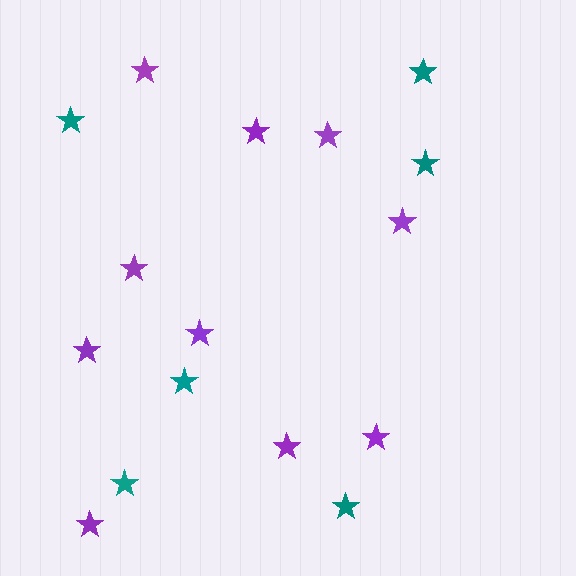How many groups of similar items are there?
There are 2 groups: one group of teal stars (6) and one group of purple stars (10).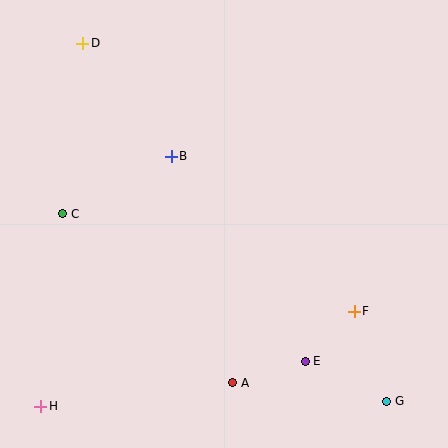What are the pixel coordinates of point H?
Point H is at (41, 406).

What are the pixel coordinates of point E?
Point E is at (305, 361).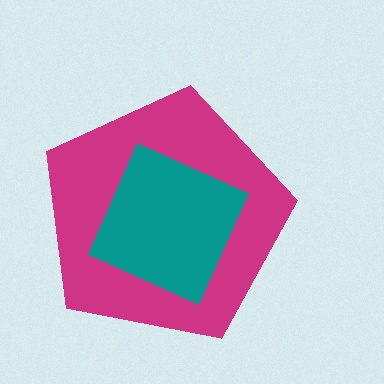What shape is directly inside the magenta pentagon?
The teal diamond.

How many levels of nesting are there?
2.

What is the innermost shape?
The teal diamond.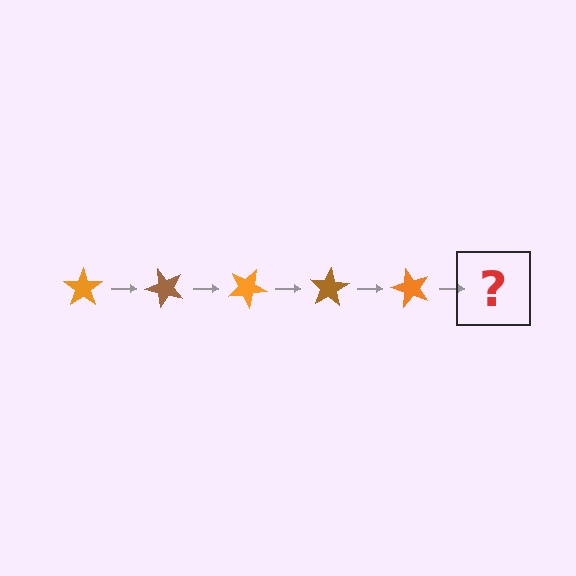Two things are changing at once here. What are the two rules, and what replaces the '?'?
The two rules are that it rotates 50 degrees each step and the color cycles through orange and brown. The '?' should be a brown star, rotated 250 degrees from the start.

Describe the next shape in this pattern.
It should be a brown star, rotated 250 degrees from the start.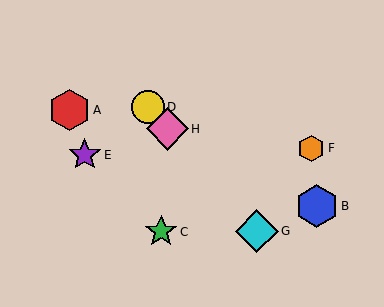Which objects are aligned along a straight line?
Objects D, G, H are aligned along a straight line.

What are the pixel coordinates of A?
Object A is at (69, 110).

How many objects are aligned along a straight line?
3 objects (D, G, H) are aligned along a straight line.